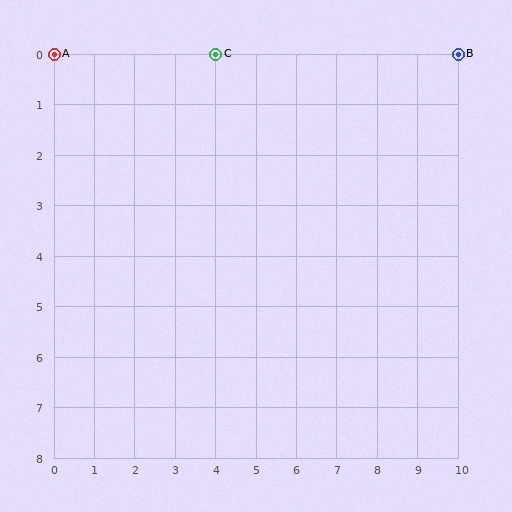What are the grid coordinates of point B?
Point B is at grid coordinates (10, 0).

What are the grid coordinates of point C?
Point C is at grid coordinates (4, 0).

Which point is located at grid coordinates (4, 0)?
Point C is at (4, 0).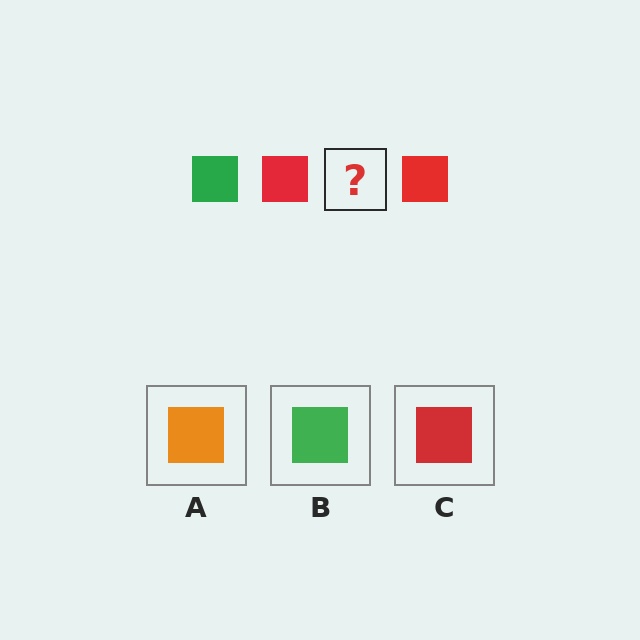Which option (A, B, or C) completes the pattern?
B.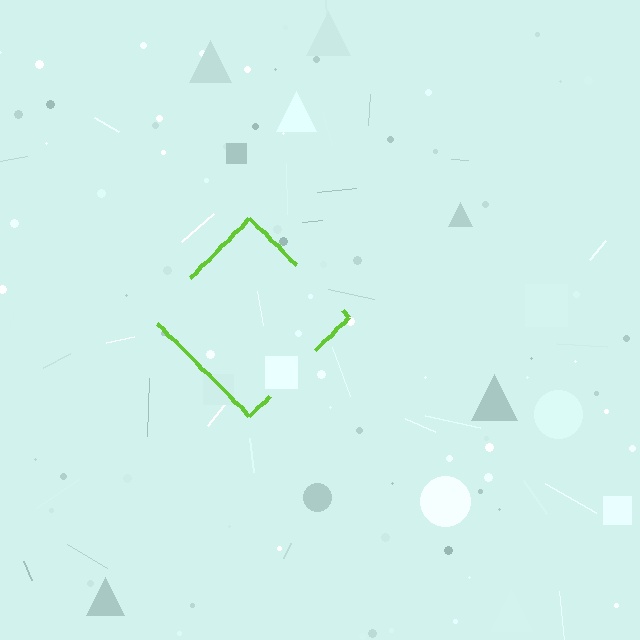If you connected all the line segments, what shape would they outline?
They would outline a diamond.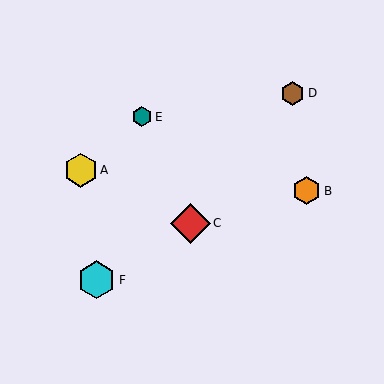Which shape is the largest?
The red diamond (labeled C) is the largest.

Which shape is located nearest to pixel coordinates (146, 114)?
The teal hexagon (labeled E) at (142, 117) is nearest to that location.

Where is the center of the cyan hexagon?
The center of the cyan hexagon is at (97, 280).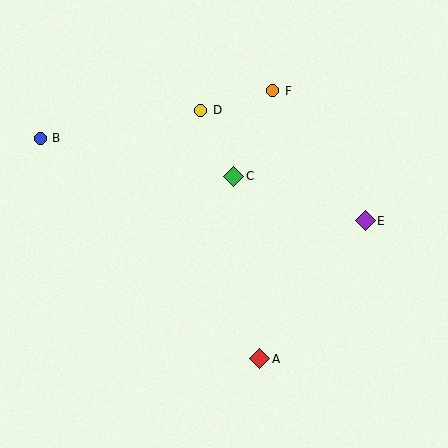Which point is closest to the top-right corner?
Point F is closest to the top-right corner.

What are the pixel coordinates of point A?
Point A is at (260, 359).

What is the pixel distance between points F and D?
The distance between F and D is 74 pixels.